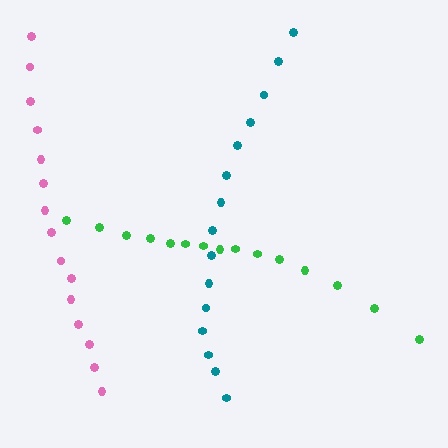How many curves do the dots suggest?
There are 3 distinct paths.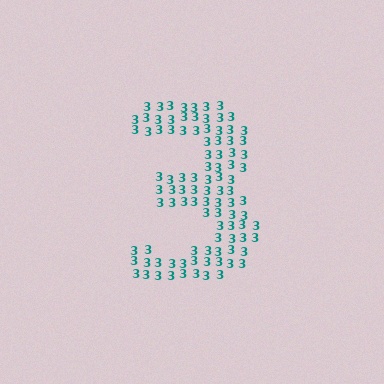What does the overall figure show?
The overall figure shows the digit 3.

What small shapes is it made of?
It is made of small digit 3's.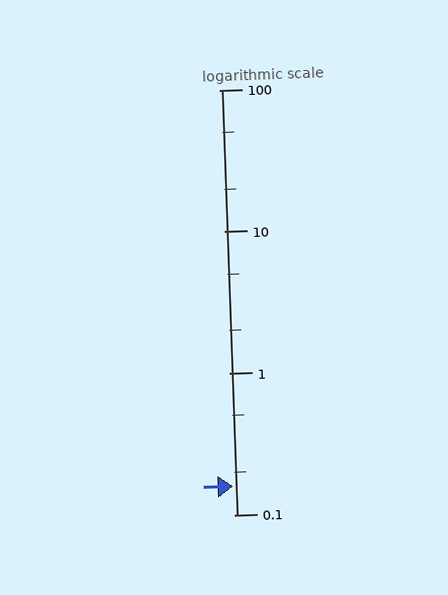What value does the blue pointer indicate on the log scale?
The pointer indicates approximately 0.16.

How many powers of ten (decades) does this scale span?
The scale spans 3 decades, from 0.1 to 100.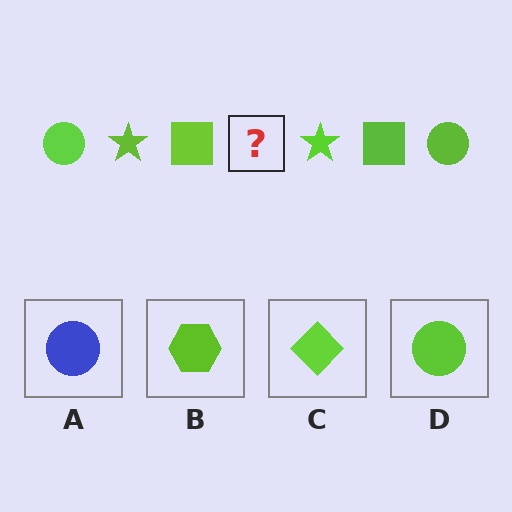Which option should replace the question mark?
Option D.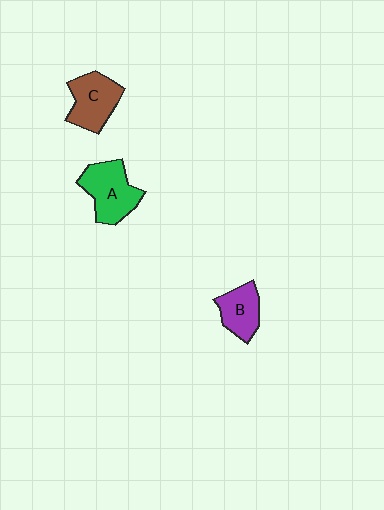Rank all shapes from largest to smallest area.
From largest to smallest: A (green), C (brown), B (purple).